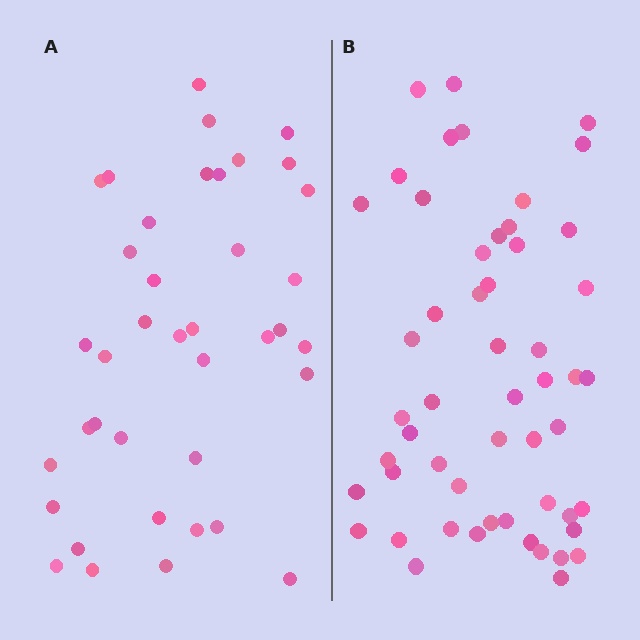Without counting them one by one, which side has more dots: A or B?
Region B (the right region) has more dots.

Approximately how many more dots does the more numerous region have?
Region B has approximately 15 more dots than region A.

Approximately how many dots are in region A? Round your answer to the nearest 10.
About 40 dots. (The exact count is 39, which rounds to 40.)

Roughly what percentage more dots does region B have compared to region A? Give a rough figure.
About 35% more.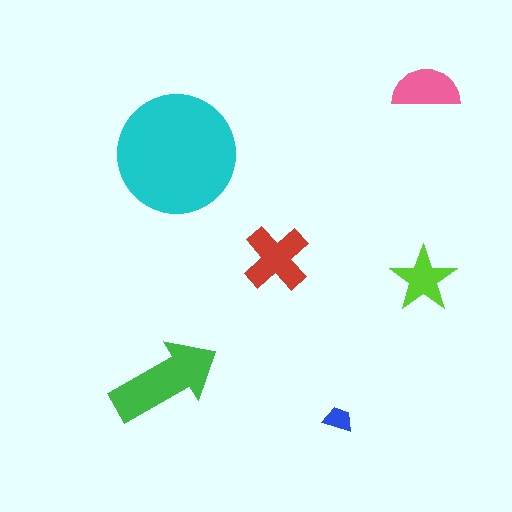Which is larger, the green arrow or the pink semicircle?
The green arrow.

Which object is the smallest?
The blue trapezoid.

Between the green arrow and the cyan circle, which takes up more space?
The cyan circle.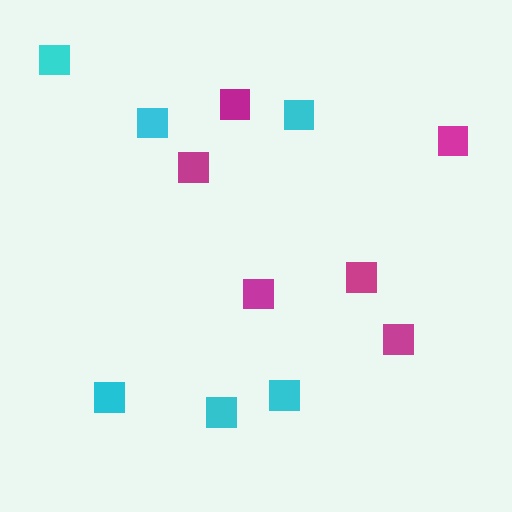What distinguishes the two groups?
There are 2 groups: one group of magenta squares (6) and one group of cyan squares (6).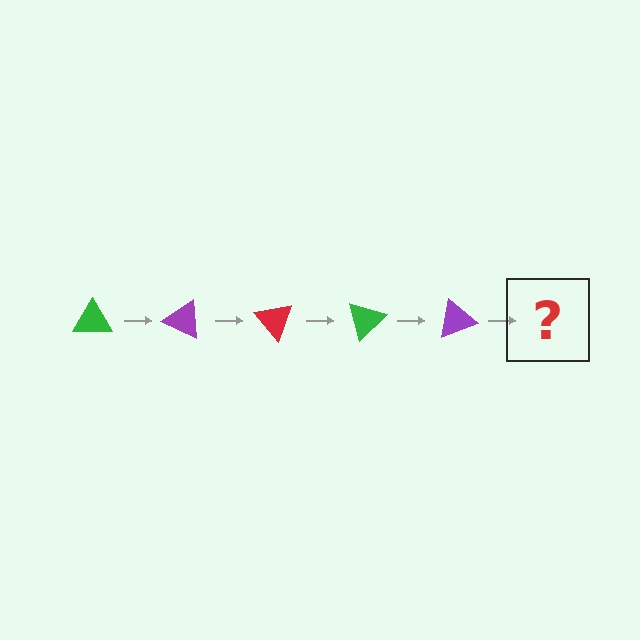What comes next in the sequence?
The next element should be a red triangle, rotated 125 degrees from the start.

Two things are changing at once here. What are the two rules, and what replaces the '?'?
The two rules are that it rotates 25 degrees each step and the color cycles through green, purple, and red. The '?' should be a red triangle, rotated 125 degrees from the start.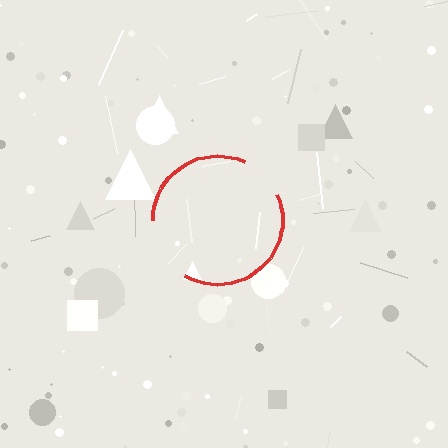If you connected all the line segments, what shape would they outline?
They would outline a circle.